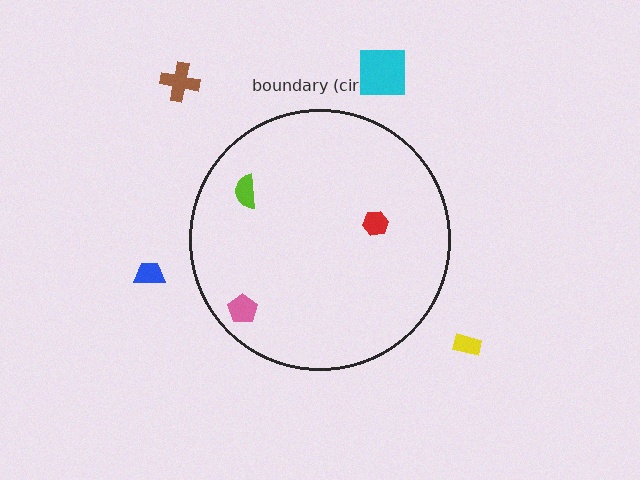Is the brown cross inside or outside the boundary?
Outside.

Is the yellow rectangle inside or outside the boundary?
Outside.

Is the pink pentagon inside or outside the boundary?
Inside.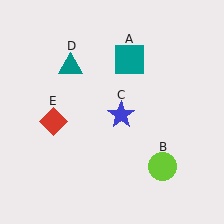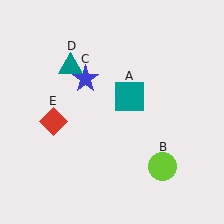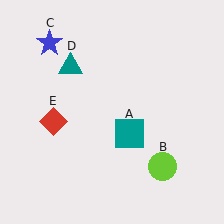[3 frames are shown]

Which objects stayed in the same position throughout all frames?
Lime circle (object B) and teal triangle (object D) and red diamond (object E) remained stationary.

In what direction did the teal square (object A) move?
The teal square (object A) moved down.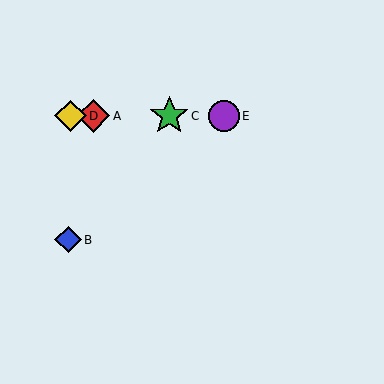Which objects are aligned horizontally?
Objects A, C, D, E are aligned horizontally.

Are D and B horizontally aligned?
No, D is at y≈116 and B is at y≈240.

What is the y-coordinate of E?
Object E is at y≈116.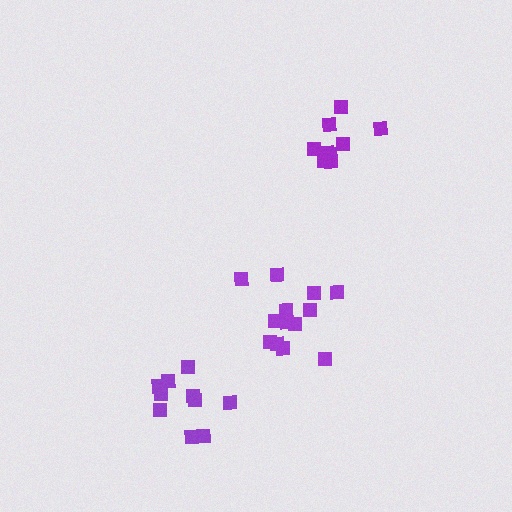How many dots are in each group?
Group 1: 10 dots, Group 2: 13 dots, Group 3: 12 dots (35 total).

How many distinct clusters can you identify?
There are 3 distinct clusters.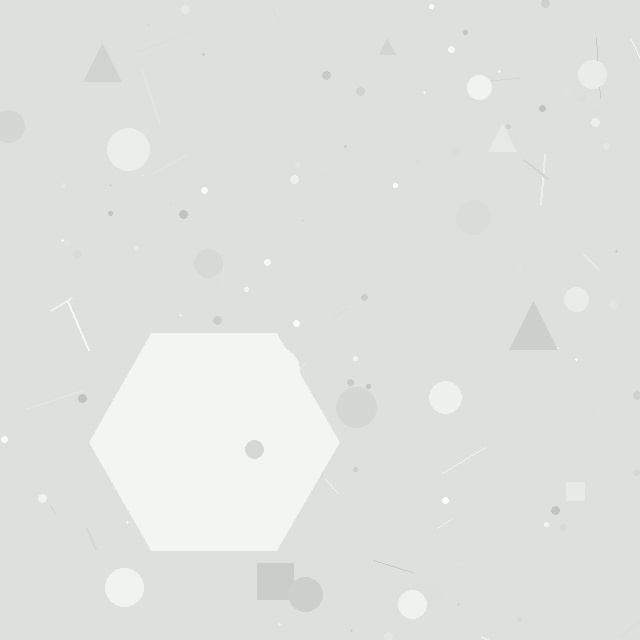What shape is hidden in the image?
A hexagon is hidden in the image.